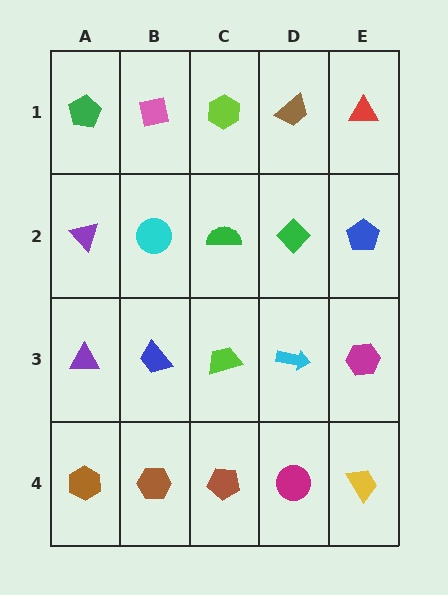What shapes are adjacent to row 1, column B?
A cyan circle (row 2, column B), a green pentagon (row 1, column A), a lime hexagon (row 1, column C).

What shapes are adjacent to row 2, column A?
A green pentagon (row 1, column A), a purple triangle (row 3, column A), a cyan circle (row 2, column B).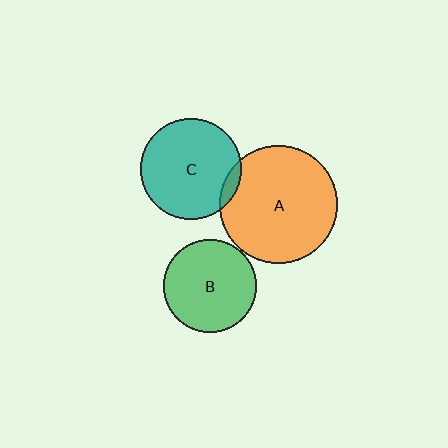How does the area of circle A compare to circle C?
Approximately 1.4 times.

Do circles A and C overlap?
Yes.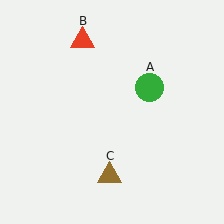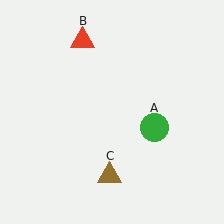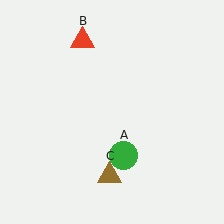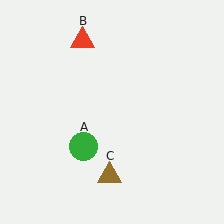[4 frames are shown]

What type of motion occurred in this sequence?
The green circle (object A) rotated clockwise around the center of the scene.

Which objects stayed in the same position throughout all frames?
Red triangle (object B) and brown triangle (object C) remained stationary.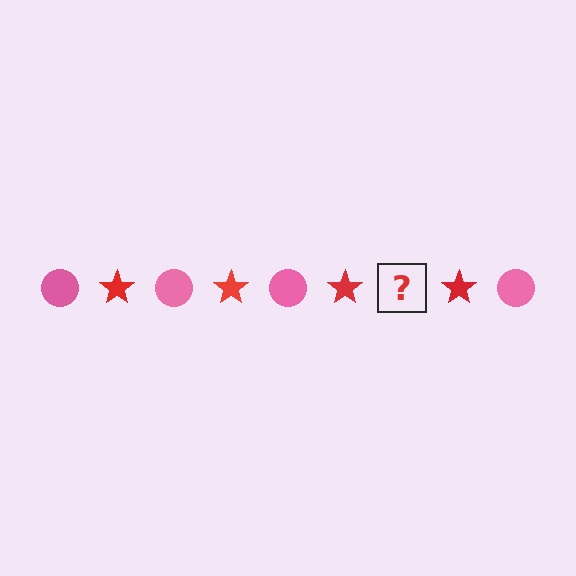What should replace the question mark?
The question mark should be replaced with a pink circle.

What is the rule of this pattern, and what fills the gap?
The rule is that the pattern alternates between pink circle and red star. The gap should be filled with a pink circle.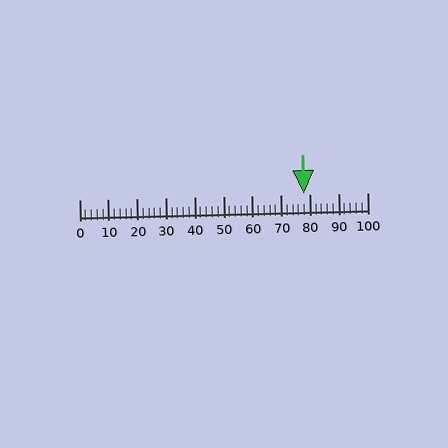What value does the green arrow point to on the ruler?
The green arrow points to approximately 78.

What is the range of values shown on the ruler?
The ruler shows values from 0 to 100.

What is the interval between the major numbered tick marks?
The major tick marks are spaced 10 units apart.